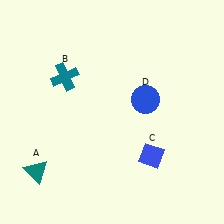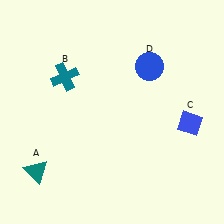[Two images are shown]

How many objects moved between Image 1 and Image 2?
2 objects moved between the two images.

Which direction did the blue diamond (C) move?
The blue diamond (C) moved right.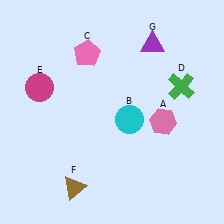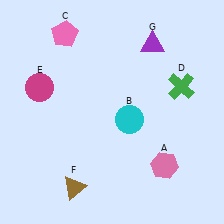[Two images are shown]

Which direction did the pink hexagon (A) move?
The pink hexagon (A) moved down.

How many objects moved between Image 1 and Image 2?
2 objects moved between the two images.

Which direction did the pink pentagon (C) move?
The pink pentagon (C) moved left.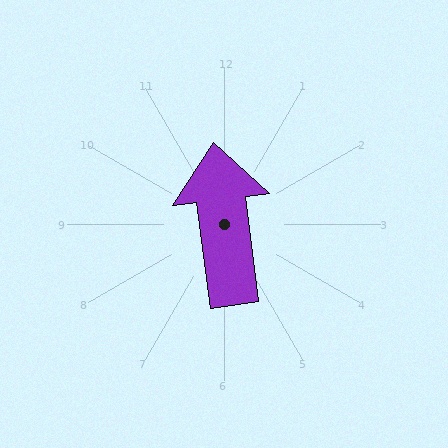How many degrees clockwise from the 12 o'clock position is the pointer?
Approximately 353 degrees.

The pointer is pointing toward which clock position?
Roughly 12 o'clock.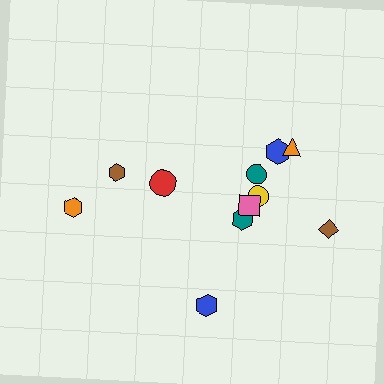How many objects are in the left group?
There are 4 objects.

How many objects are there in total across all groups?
There are 12 objects.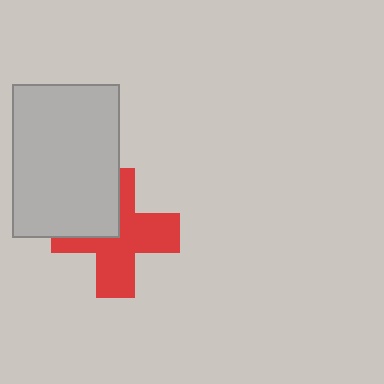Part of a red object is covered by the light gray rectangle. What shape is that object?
It is a cross.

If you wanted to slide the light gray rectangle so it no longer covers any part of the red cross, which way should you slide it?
Slide it toward the upper-left — that is the most direct way to separate the two shapes.